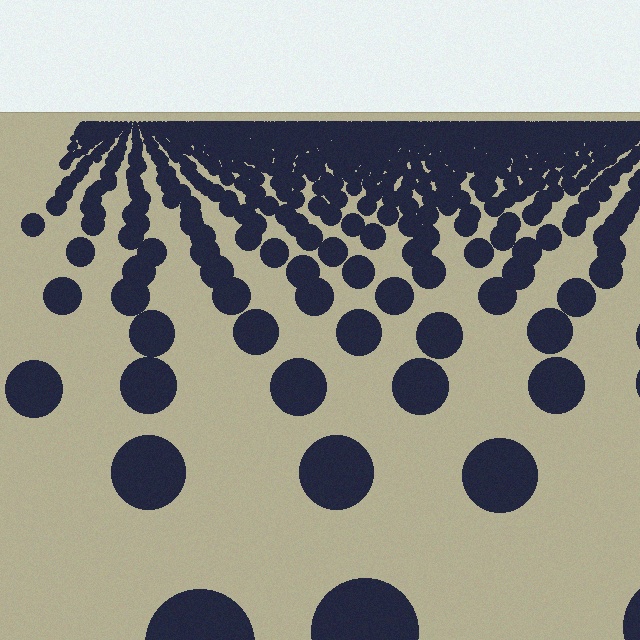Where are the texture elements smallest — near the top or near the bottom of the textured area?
Near the top.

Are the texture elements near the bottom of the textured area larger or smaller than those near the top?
Larger. Near the bottom, elements are closer to the viewer and appear at a bigger on-screen size.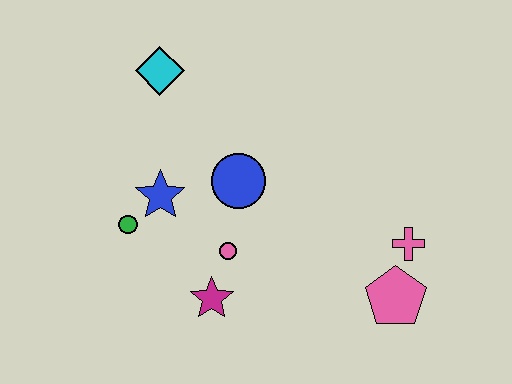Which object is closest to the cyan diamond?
The blue star is closest to the cyan diamond.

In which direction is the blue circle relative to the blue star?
The blue circle is to the right of the blue star.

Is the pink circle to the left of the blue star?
No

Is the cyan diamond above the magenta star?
Yes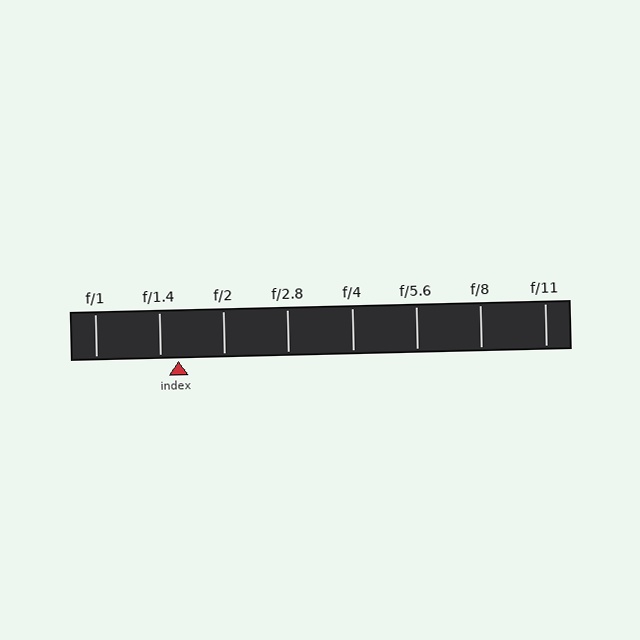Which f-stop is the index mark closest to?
The index mark is closest to f/1.4.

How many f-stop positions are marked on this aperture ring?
There are 8 f-stop positions marked.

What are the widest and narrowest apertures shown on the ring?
The widest aperture shown is f/1 and the narrowest is f/11.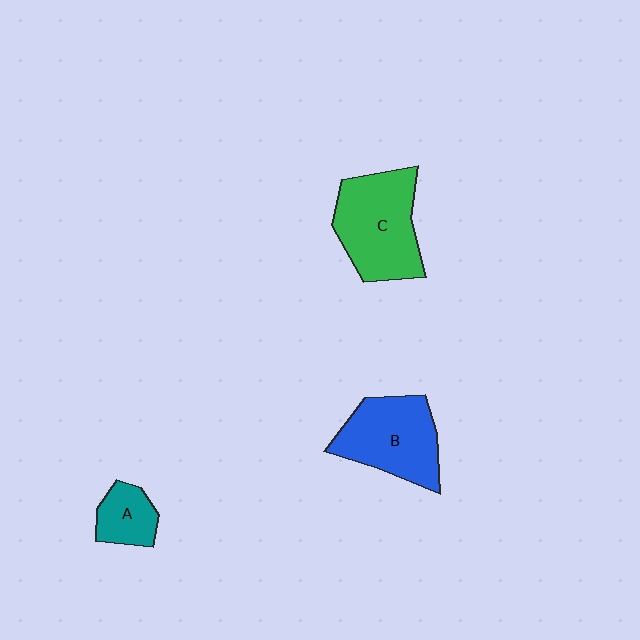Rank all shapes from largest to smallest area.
From largest to smallest: C (green), B (blue), A (teal).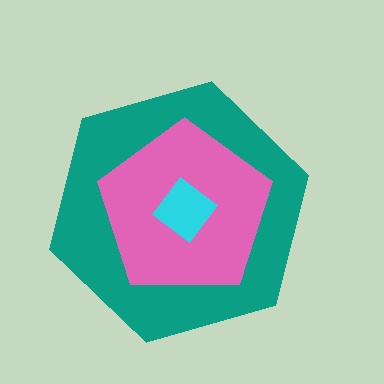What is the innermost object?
The cyan diamond.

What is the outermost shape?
The teal hexagon.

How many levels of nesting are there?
3.